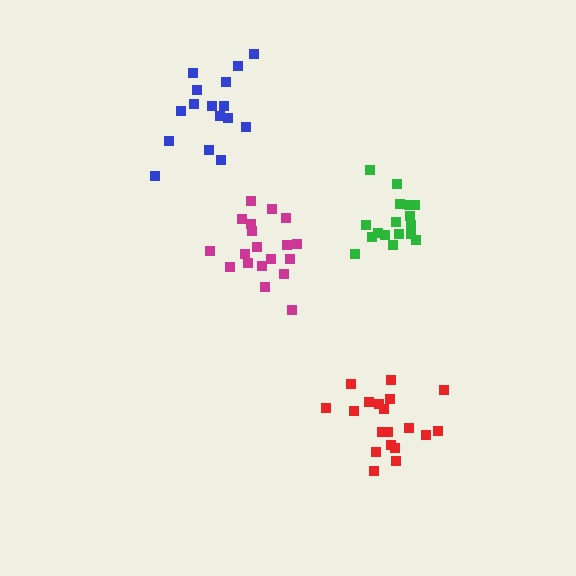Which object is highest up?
The blue cluster is topmost.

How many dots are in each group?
Group 1: 19 dots, Group 2: 17 dots, Group 3: 19 dots, Group 4: 16 dots (71 total).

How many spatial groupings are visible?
There are 4 spatial groupings.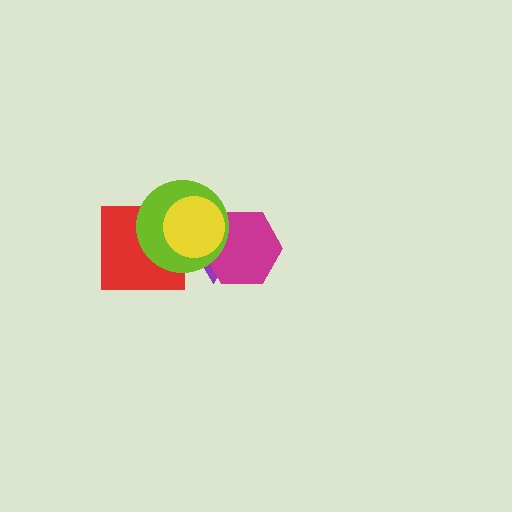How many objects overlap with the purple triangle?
4 objects overlap with the purple triangle.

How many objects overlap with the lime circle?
4 objects overlap with the lime circle.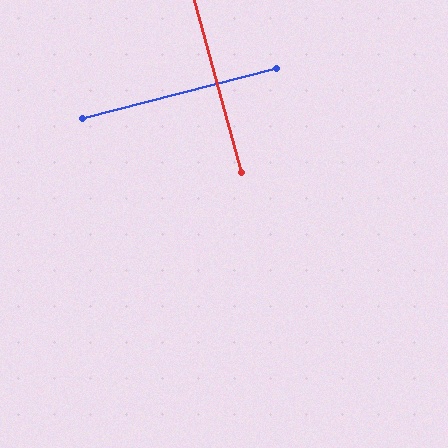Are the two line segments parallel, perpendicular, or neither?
Perpendicular — they meet at approximately 89°.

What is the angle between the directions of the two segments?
Approximately 89 degrees.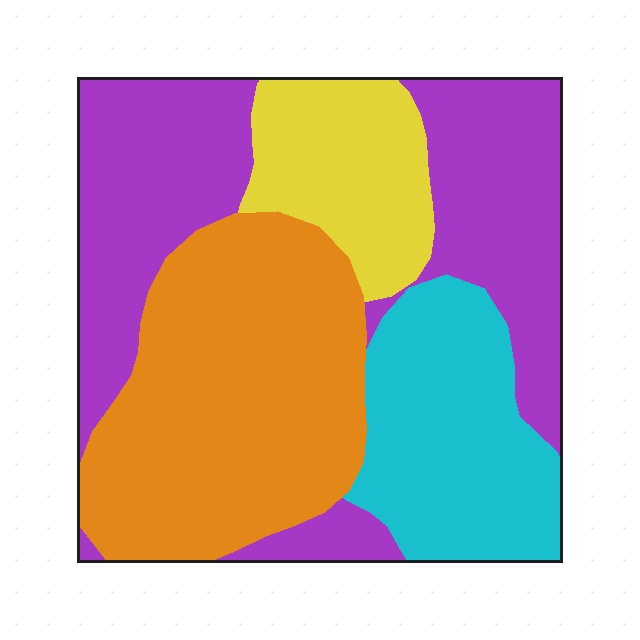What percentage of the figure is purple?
Purple covers 35% of the figure.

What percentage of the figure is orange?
Orange takes up about one third (1/3) of the figure.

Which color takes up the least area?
Yellow, at roughly 15%.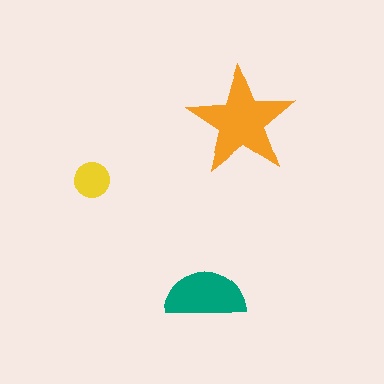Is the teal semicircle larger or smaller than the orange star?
Smaller.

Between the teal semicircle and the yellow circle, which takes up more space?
The teal semicircle.